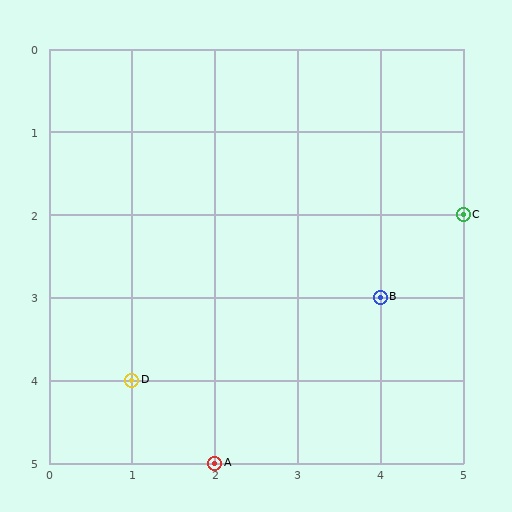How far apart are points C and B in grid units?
Points C and B are 1 column and 1 row apart (about 1.4 grid units diagonally).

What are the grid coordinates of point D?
Point D is at grid coordinates (1, 4).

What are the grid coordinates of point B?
Point B is at grid coordinates (4, 3).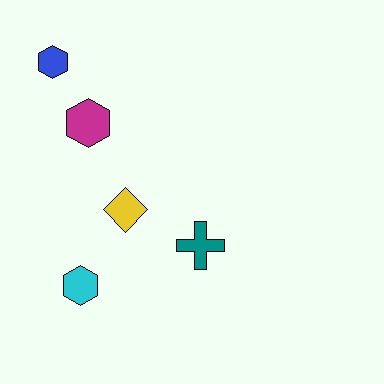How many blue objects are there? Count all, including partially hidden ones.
There is 1 blue object.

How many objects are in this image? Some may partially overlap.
There are 5 objects.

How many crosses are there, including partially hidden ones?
There is 1 cross.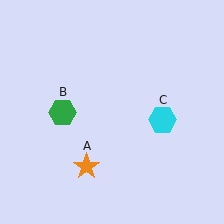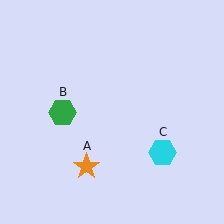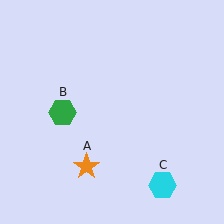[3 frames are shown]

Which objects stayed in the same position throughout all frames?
Orange star (object A) and green hexagon (object B) remained stationary.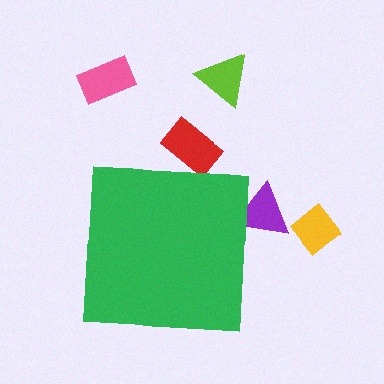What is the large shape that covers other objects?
A green square.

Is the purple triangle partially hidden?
Yes, the purple triangle is partially hidden behind the green square.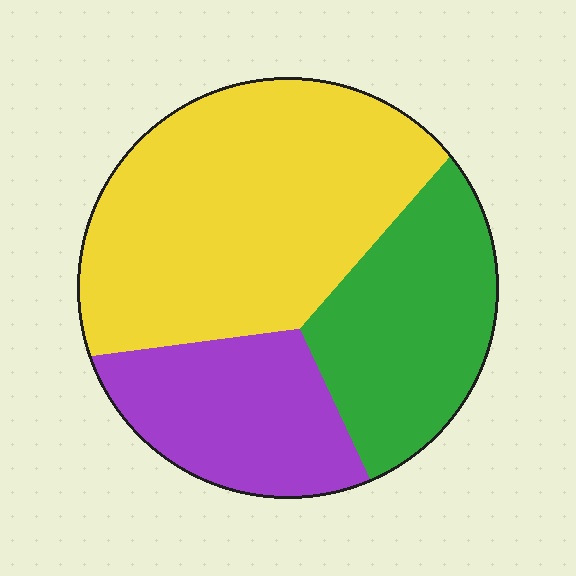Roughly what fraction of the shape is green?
Green takes up about one quarter (1/4) of the shape.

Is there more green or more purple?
Green.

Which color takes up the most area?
Yellow, at roughly 50%.